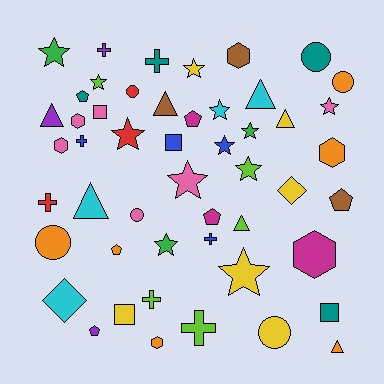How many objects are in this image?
There are 50 objects.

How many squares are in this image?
There are 4 squares.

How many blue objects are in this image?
There are 4 blue objects.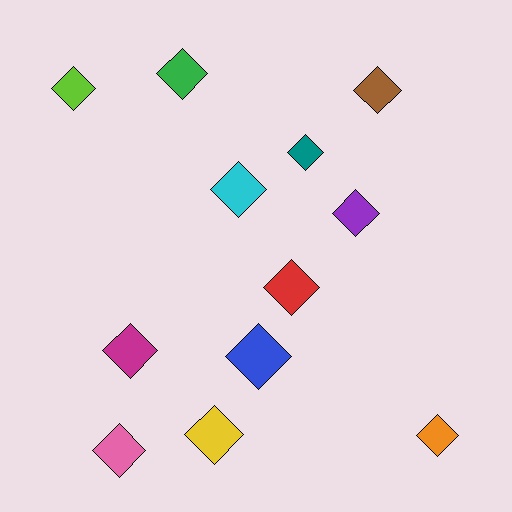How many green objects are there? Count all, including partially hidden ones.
There is 1 green object.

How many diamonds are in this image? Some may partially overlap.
There are 12 diamonds.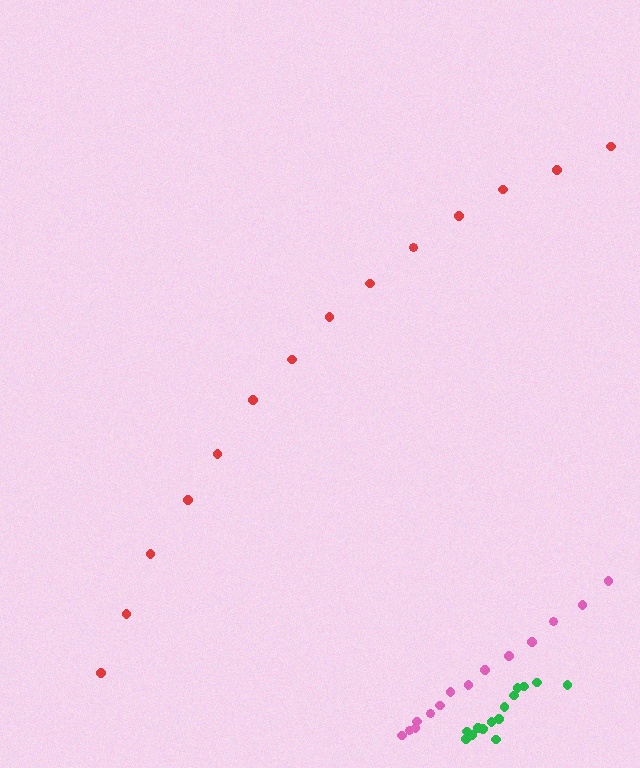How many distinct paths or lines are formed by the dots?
There are 3 distinct paths.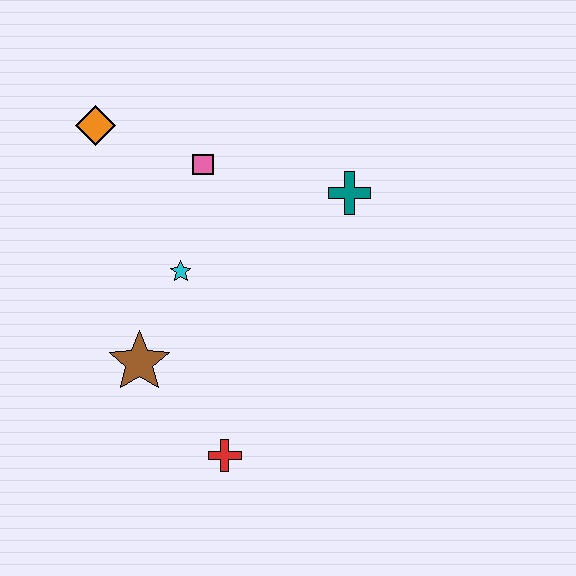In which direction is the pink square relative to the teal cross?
The pink square is to the left of the teal cross.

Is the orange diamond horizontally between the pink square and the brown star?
No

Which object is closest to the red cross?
The brown star is closest to the red cross.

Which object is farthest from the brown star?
The teal cross is farthest from the brown star.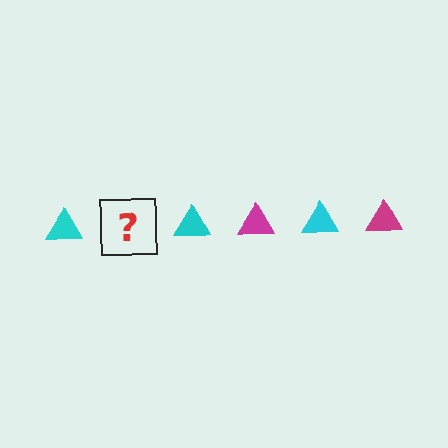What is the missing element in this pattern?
The missing element is a magenta triangle.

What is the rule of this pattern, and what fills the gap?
The rule is that the pattern cycles through cyan, magenta triangles. The gap should be filled with a magenta triangle.